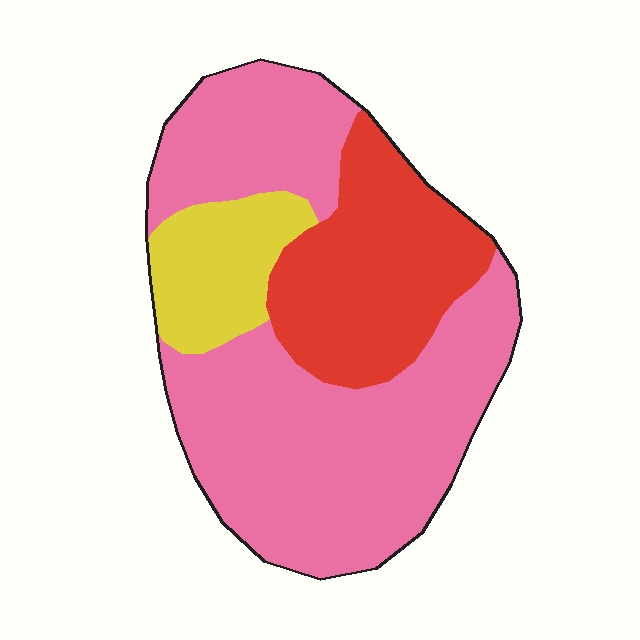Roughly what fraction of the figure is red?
Red covers 26% of the figure.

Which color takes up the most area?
Pink, at roughly 60%.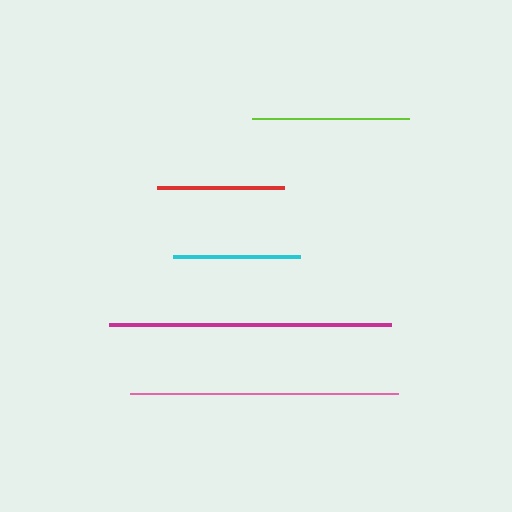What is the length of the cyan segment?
The cyan segment is approximately 127 pixels long.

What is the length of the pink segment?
The pink segment is approximately 268 pixels long.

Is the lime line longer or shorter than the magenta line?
The magenta line is longer than the lime line.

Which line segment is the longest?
The magenta line is the longest at approximately 282 pixels.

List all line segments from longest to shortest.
From longest to shortest: magenta, pink, lime, cyan, red.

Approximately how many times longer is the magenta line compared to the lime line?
The magenta line is approximately 1.8 times the length of the lime line.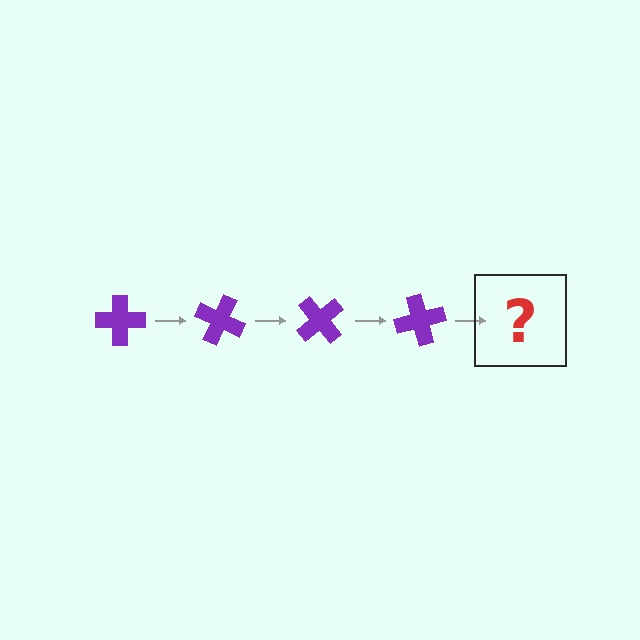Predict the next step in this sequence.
The next step is a purple cross rotated 100 degrees.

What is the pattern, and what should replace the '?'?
The pattern is that the cross rotates 25 degrees each step. The '?' should be a purple cross rotated 100 degrees.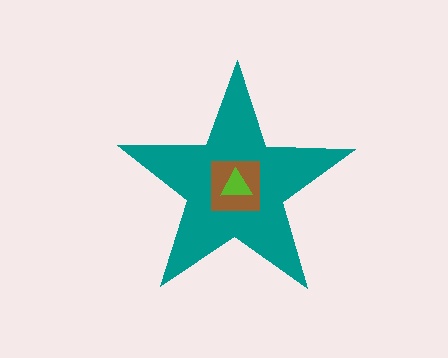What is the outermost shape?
The teal star.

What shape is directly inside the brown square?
The lime triangle.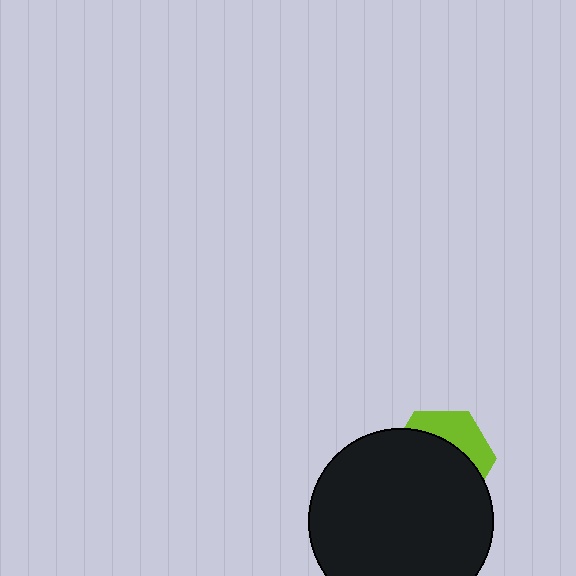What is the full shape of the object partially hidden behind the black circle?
The partially hidden object is a lime hexagon.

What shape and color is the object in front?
The object in front is a black circle.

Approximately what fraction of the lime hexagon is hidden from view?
Roughly 68% of the lime hexagon is hidden behind the black circle.